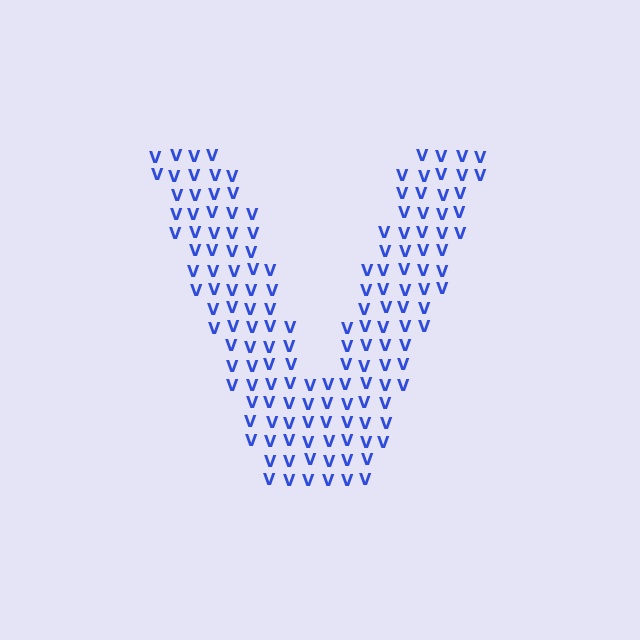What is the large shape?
The large shape is the letter V.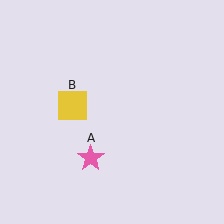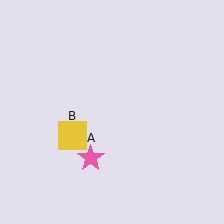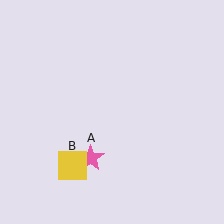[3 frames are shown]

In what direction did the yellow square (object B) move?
The yellow square (object B) moved down.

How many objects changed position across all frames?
1 object changed position: yellow square (object B).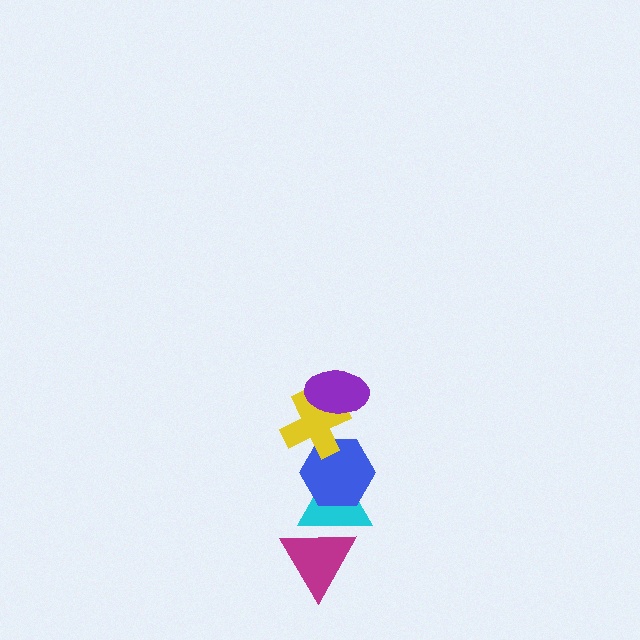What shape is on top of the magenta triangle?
The cyan triangle is on top of the magenta triangle.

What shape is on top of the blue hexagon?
The yellow cross is on top of the blue hexagon.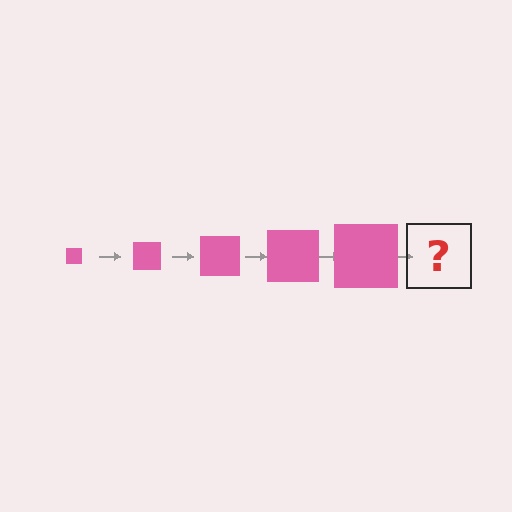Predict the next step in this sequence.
The next step is a pink square, larger than the previous one.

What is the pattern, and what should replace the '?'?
The pattern is that the square gets progressively larger each step. The '?' should be a pink square, larger than the previous one.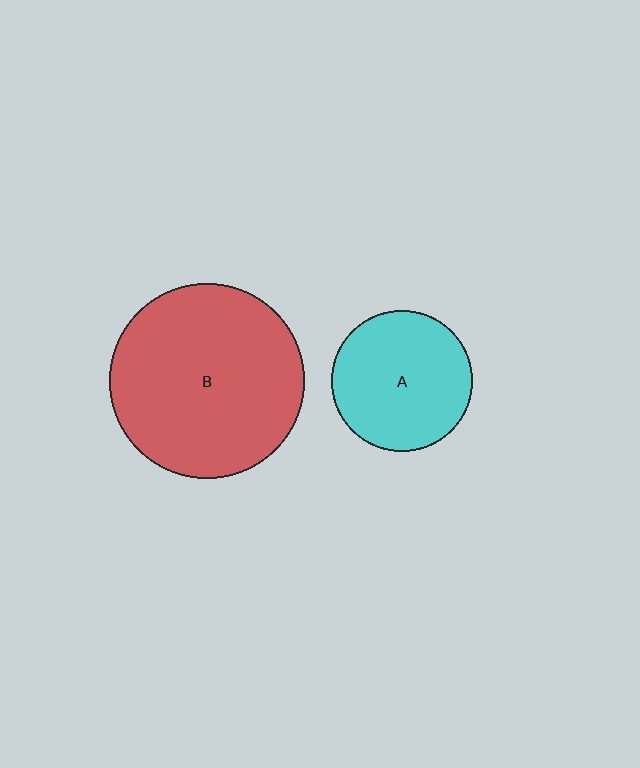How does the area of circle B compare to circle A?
Approximately 1.9 times.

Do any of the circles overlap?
No, none of the circles overlap.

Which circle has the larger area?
Circle B (red).